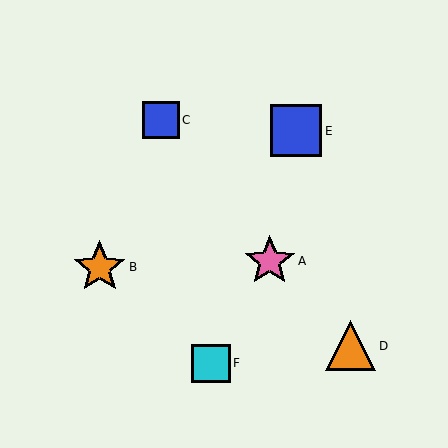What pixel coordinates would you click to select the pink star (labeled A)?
Click at (270, 261) to select the pink star A.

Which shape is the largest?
The orange star (labeled B) is the largest.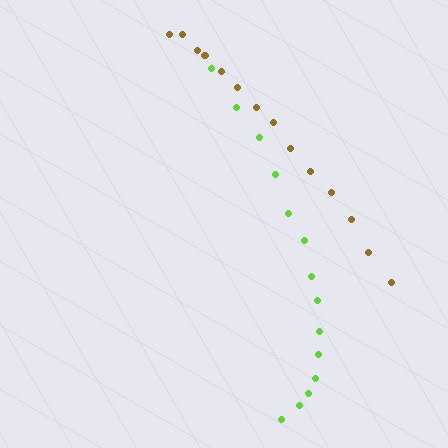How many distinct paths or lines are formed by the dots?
There are 2 distinct paths.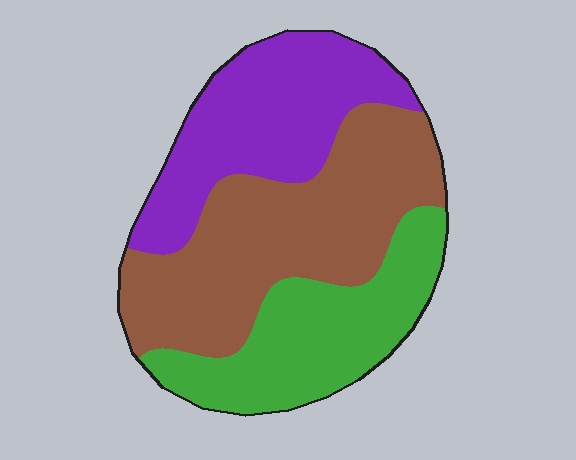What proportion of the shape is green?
Green takes up between a quarter and a half of the shape.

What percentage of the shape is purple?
Purple takes up about one third (1/3) of the shape.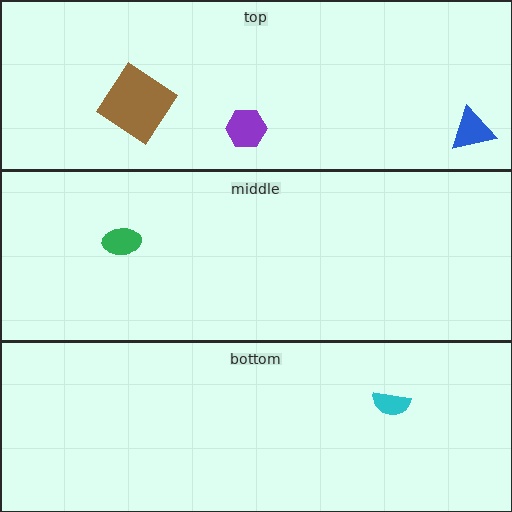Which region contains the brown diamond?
The top region.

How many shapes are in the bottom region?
1.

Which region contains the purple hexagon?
The top region.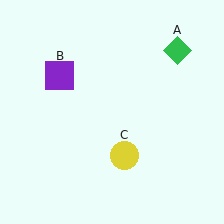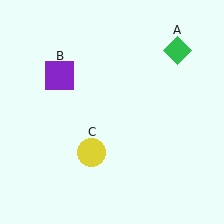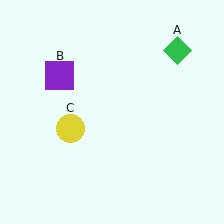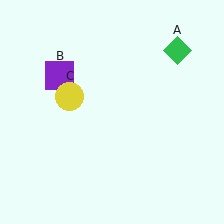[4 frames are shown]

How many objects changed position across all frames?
1 object changed position: yellow circle (object C).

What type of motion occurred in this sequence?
The yellow circle (object C) rotated clockwise around the center of the scene.